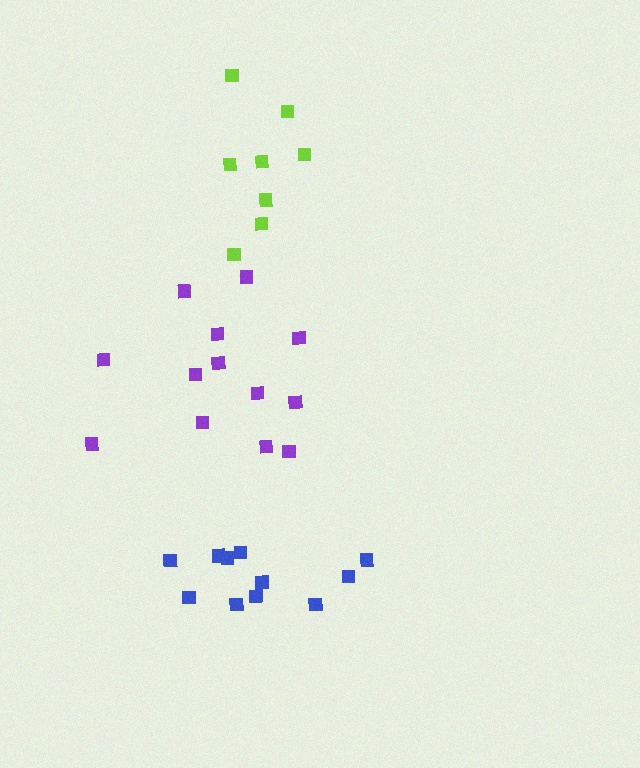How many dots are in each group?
Group 1: 11 dots, Group 2: 8 dots, Group 3: 13 dots (32 total).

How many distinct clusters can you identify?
There are 3 distinct clusters.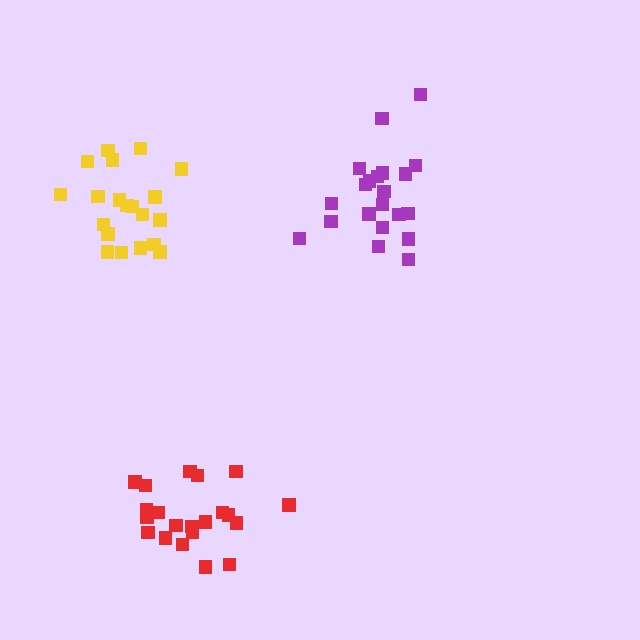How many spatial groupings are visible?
There are 3 spatial groupings.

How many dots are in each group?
Group 1: 21 dots, Group 2: 21 dots, Group 3: 20 dots (62 total).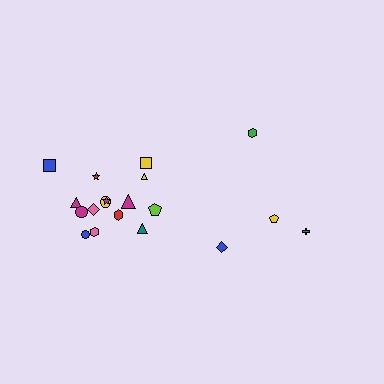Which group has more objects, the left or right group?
The left group.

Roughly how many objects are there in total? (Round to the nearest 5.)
Roughly 20 objects in total.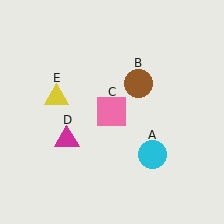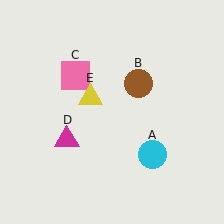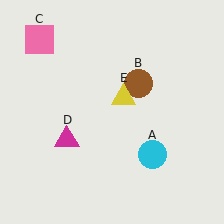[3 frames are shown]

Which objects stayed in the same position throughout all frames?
Cyan circle (object A) and brown circle (object B) and magenta triangle (object D) remained stationary.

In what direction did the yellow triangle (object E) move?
The yellow triangle (object E) moved right.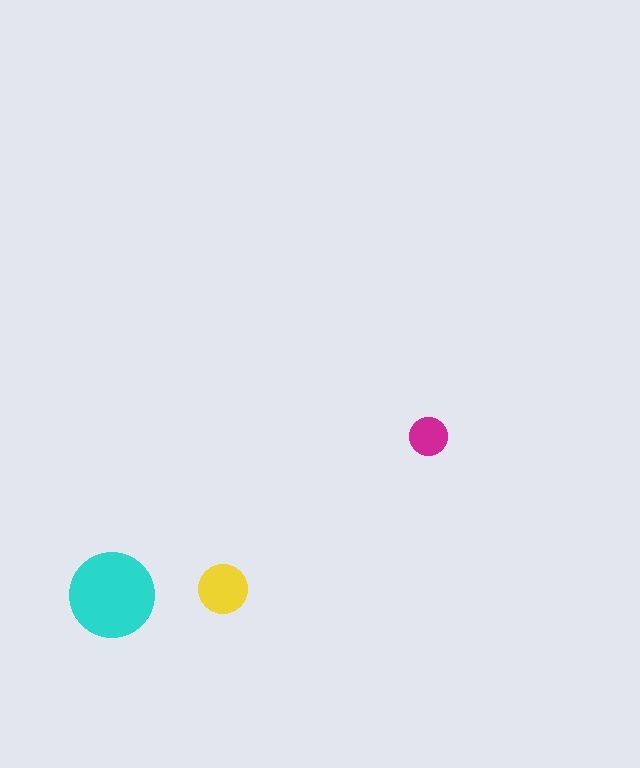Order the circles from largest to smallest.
the cyan one, the yellow one, the magenta one.